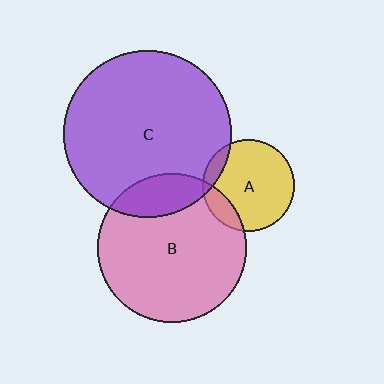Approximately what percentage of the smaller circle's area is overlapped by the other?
Approximately 15%.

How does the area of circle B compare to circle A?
Approximately 2.6 times.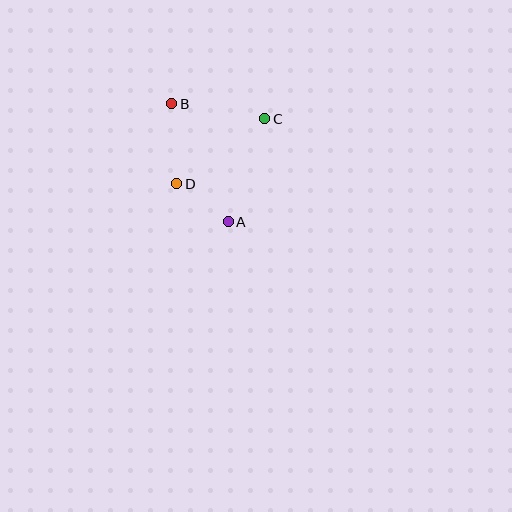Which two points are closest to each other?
Points A and D are closest to each other.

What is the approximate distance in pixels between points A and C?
The distance between A and C is approximately 109 pixels.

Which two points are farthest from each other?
Points A and B are farthest from each other.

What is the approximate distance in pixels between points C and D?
The distance between C and D is approximately 109 pixels.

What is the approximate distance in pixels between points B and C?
The distance between B and C is approximately 95 pixels.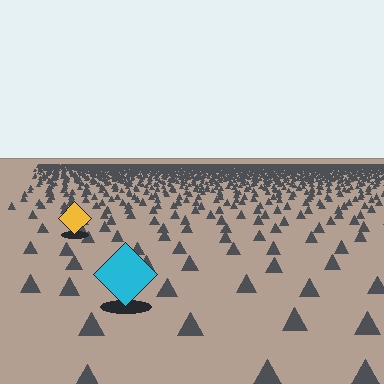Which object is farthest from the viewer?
The yellow diamond is farthest from the viewer. It appears smaller and the ground texture around it is denser.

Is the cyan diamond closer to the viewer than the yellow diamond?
Yes. The cyan diamond is closer — you can tell from the texture gradient: the ground texture is coarser near it.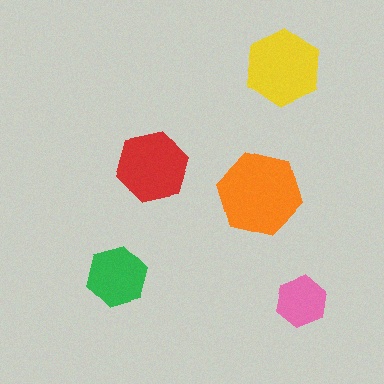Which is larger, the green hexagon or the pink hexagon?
The green one.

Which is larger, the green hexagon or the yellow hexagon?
The yellow one.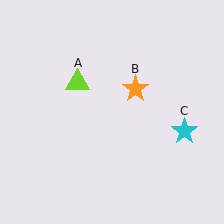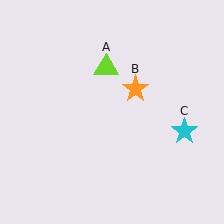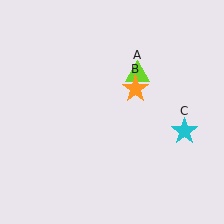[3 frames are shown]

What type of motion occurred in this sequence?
The lime triangle (object A) rotated clockwise around the center of the scene.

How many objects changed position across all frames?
1 object changed position: lime triangle (object A).